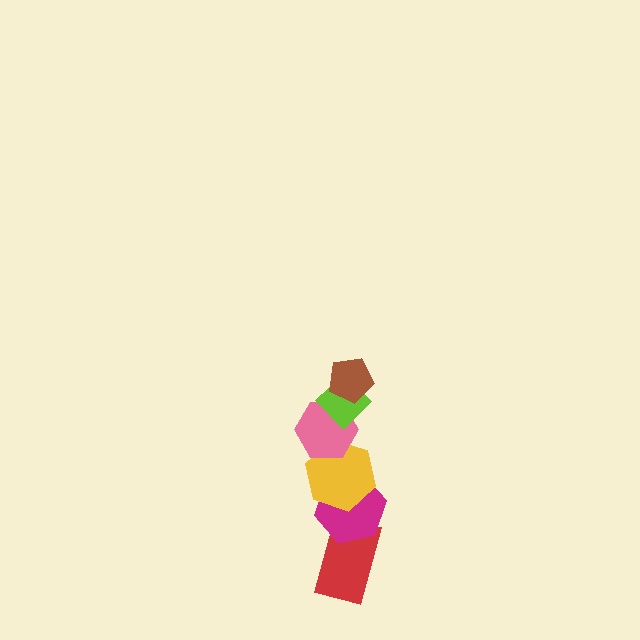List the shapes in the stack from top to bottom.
From top to bottom: the brown pentagon, the lime diamond, the pink hexagon, the yellow hexagon, the magenta hexagon, the red rectangle.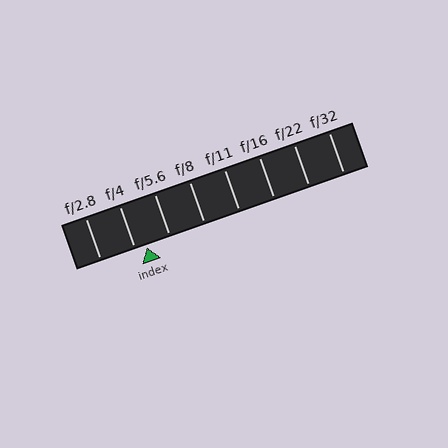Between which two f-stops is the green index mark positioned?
The index mark is between f/4 and f/5.6.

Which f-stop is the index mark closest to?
The index mark is closest to f/4.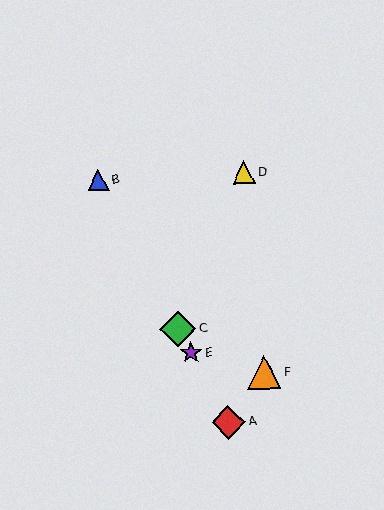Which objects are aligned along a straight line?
Objects A, B, C, E are aligned along a straight line.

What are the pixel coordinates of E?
Object E is at (191, 353).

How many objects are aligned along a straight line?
4 objects (A, B, C, E) are aligned along a straight line.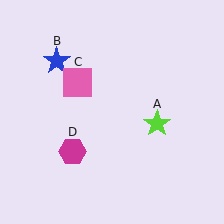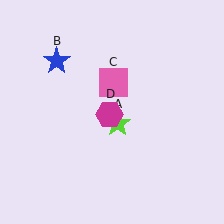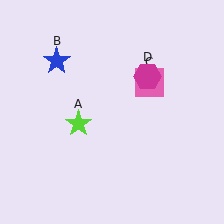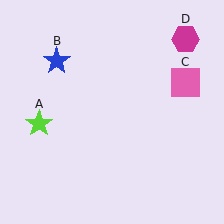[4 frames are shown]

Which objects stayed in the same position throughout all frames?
Blue star (object B) remained stationary.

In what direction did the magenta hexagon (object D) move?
The magenta hexagon (object D) moved up and to the right.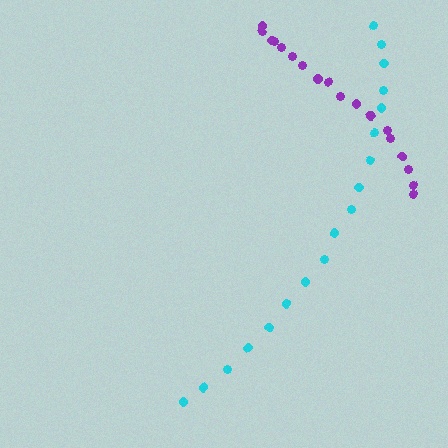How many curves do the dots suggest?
There are 2 distinct paths.